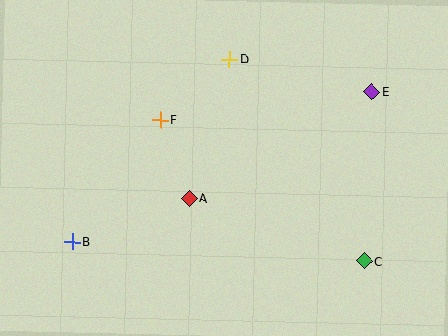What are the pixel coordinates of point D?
Point D is at (229, 59).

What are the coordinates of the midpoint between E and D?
The midpoint between E and D is at (301, 75).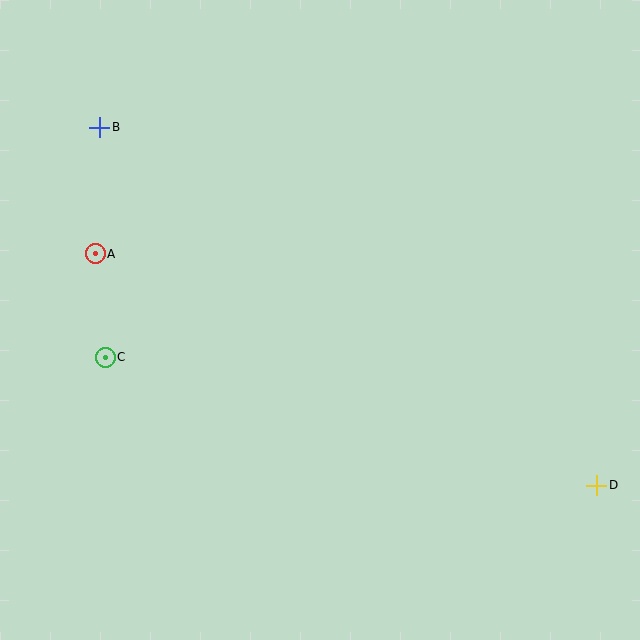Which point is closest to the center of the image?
Point C at (105, 357) is closest to the center.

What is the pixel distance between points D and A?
The distance between D and A is 552 pixels.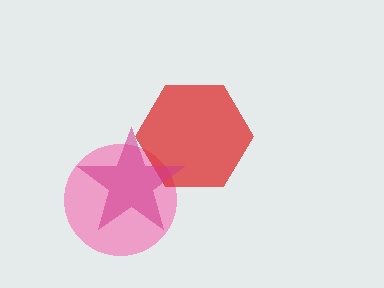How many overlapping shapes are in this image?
There are 3 overlapping shapes in the image.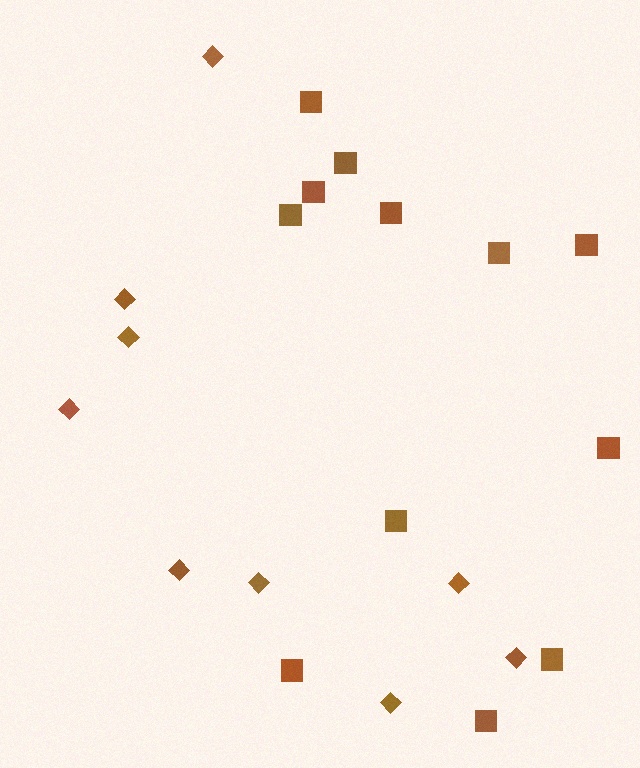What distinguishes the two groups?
There are 2 groups: one group of squares (12) and one group of diamonds (9).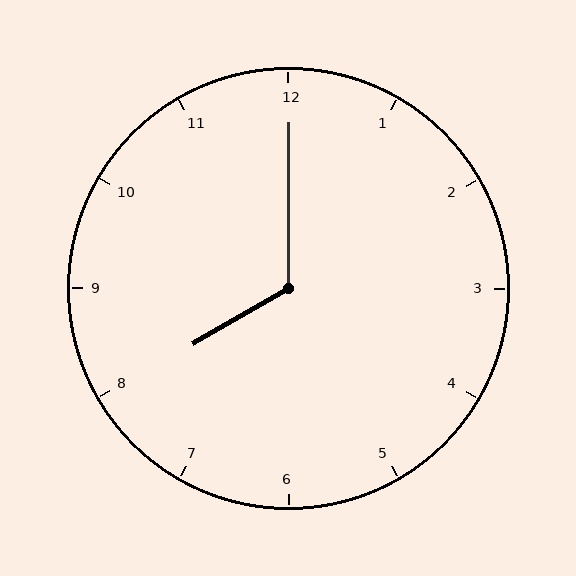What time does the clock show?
8:00.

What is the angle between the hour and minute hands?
Approximately 120 degrees.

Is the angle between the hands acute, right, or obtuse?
It is obtuse.